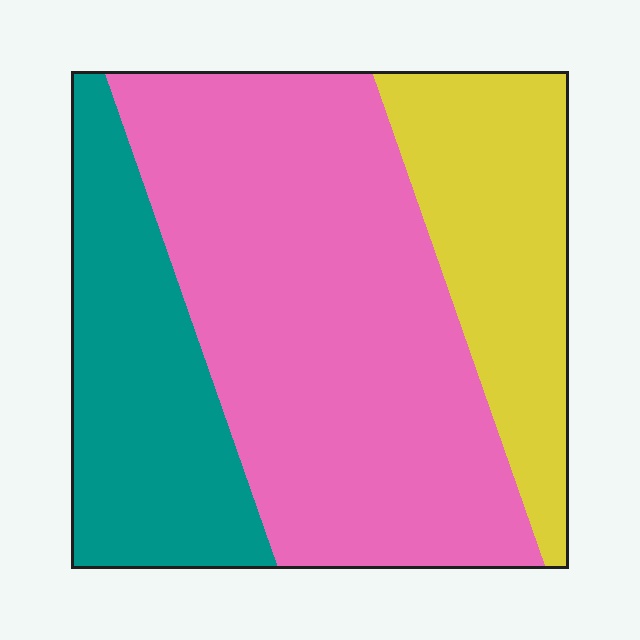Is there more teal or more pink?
Pink.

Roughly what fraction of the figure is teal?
Teal takes up about one quarter (1/4) of the figure.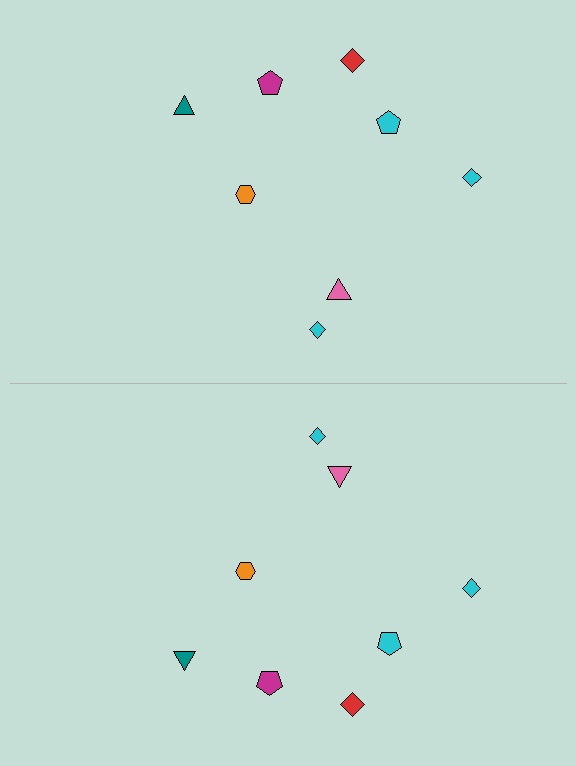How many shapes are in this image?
There are 16 shapes in this image.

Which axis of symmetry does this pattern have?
The pattern has a horizontal axis of symmetry running through the center of the image.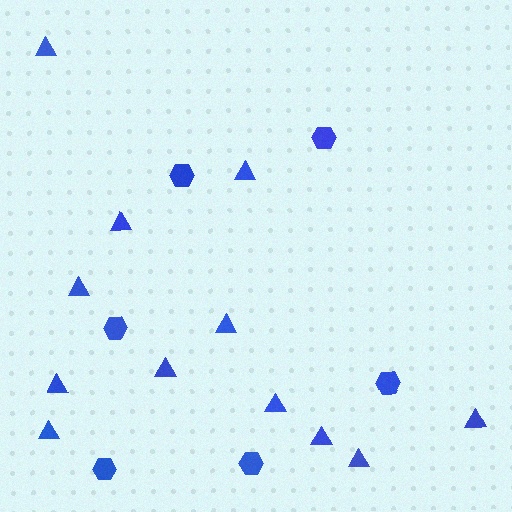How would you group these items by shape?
There are 2 groups: one group of triangles (12) and one group of hexagons (6).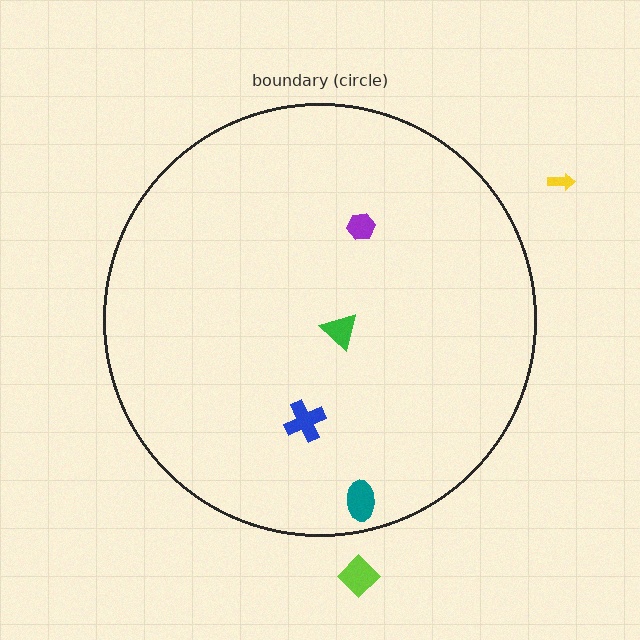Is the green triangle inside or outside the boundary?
Inside.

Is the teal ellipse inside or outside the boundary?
Inside.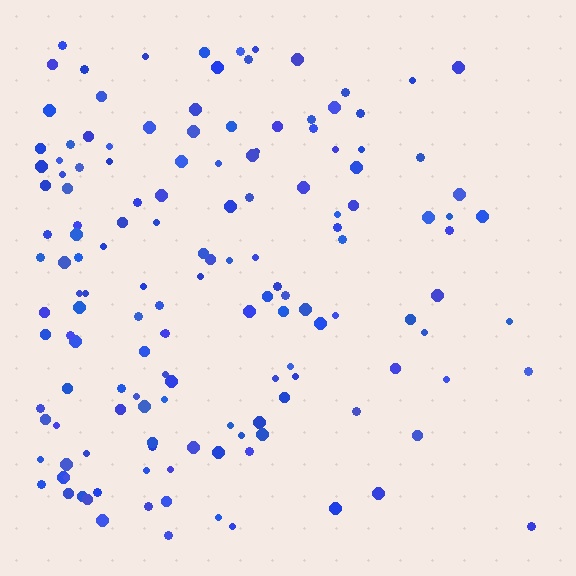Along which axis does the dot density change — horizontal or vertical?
Horizontal.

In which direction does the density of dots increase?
From right to left, with the left side densest.